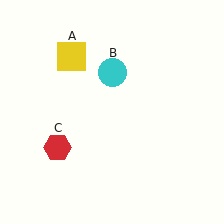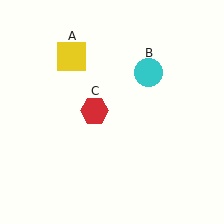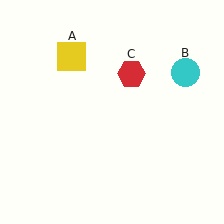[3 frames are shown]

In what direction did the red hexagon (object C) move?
The red hexagon (object C) moved up and to the right.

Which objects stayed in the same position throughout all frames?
Yellow square (object A) remained stationary.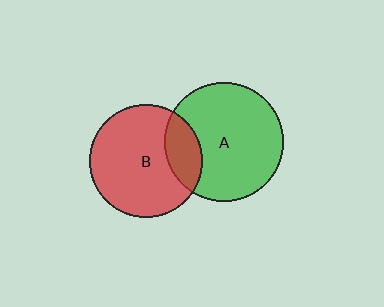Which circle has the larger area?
Circle A (green).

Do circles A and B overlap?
Yes.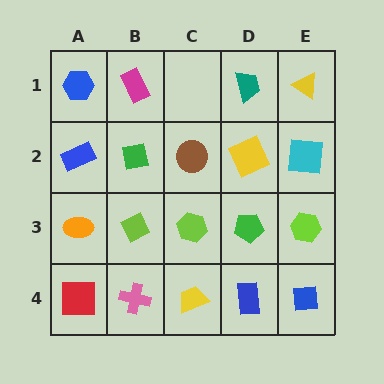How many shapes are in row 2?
5 shapes.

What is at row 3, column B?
A lime diamond.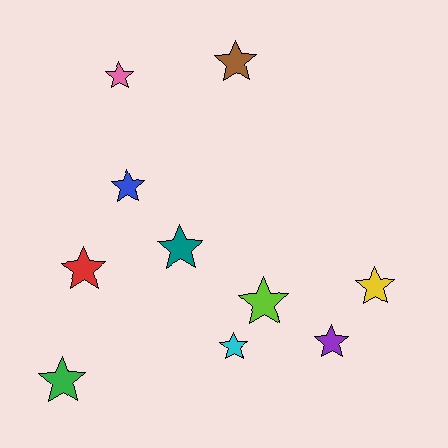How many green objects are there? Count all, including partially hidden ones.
There is 1 green object.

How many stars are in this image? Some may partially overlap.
There are 10 stars.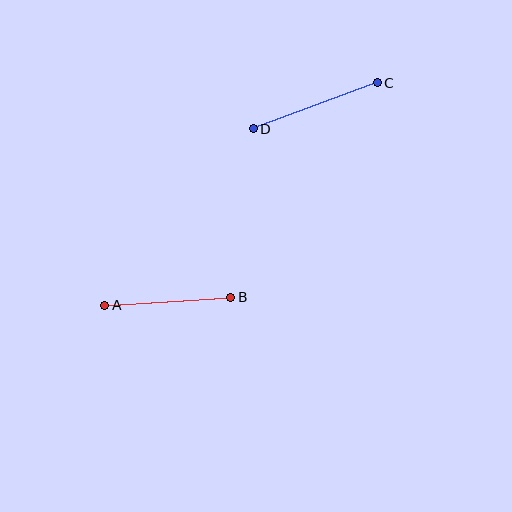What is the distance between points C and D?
The distance is approximately 132 pixels.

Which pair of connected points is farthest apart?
Points C and D are farthest apart.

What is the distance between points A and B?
The distance is approximately 126 pixels.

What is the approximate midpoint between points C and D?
The midpoint is at approximately (315, 106) pixels.